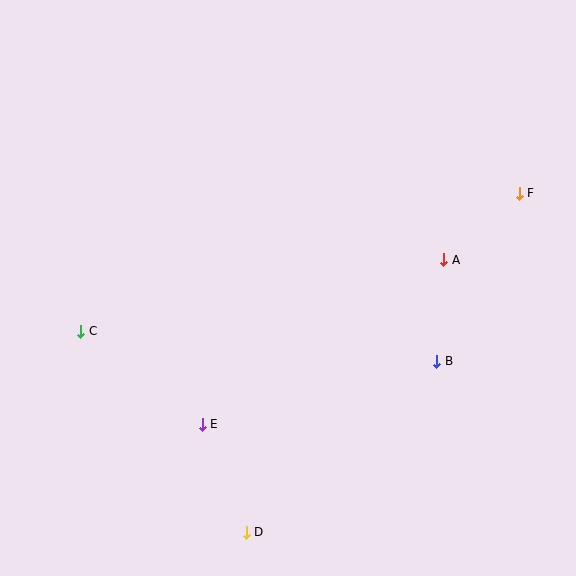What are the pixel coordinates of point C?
Point C is at (81, 331).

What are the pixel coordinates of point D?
Point D is at (246, 532).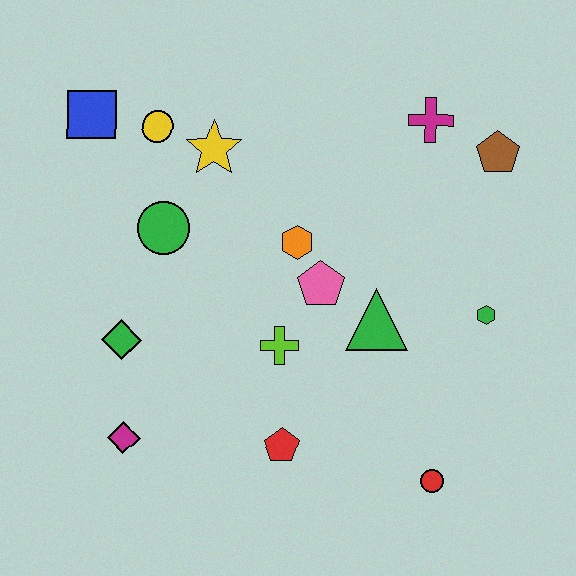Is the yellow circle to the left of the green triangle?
Yes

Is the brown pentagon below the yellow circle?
Yes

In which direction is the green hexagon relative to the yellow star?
The green hexagon is to the right of the yellow star.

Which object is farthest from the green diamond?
The brown pentagon is farthest from the green diamond.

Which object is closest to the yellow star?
The yellow circle is closest to the yellow star.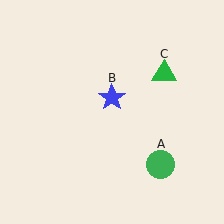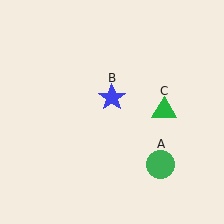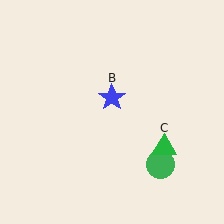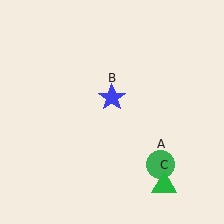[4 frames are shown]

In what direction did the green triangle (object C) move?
The green triangle (object C) moved down.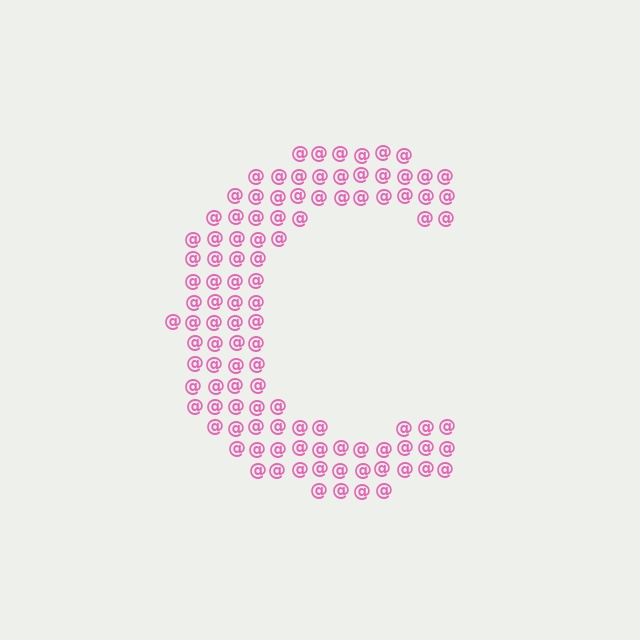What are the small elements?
The small elements are at signs.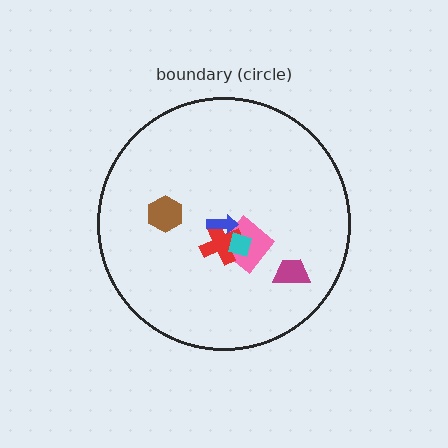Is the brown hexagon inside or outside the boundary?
Inside.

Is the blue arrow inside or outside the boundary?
Inside.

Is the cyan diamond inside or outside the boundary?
Inside.